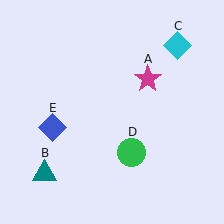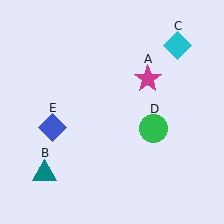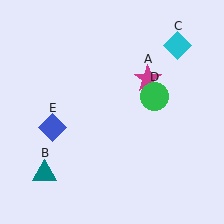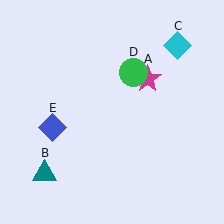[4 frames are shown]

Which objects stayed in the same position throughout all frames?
Magenta star (object A) and teal triangle (object B) and cyan diamond (object C) and blue diamond (object E) remained stationary.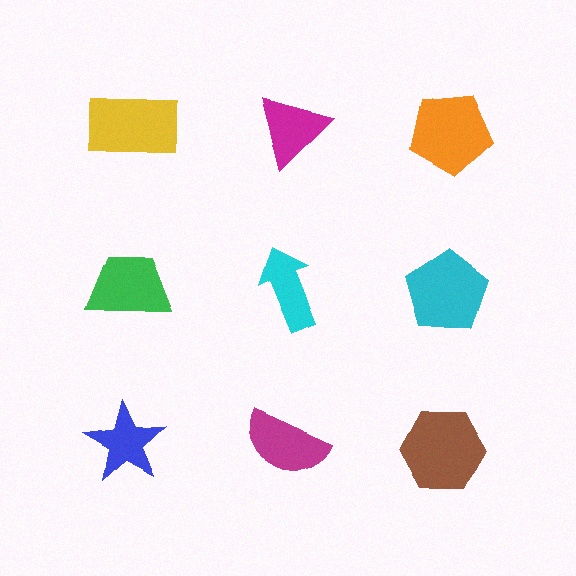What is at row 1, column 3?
An orange pentagon.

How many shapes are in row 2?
3 shapes.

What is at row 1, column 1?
A yellow rectangle.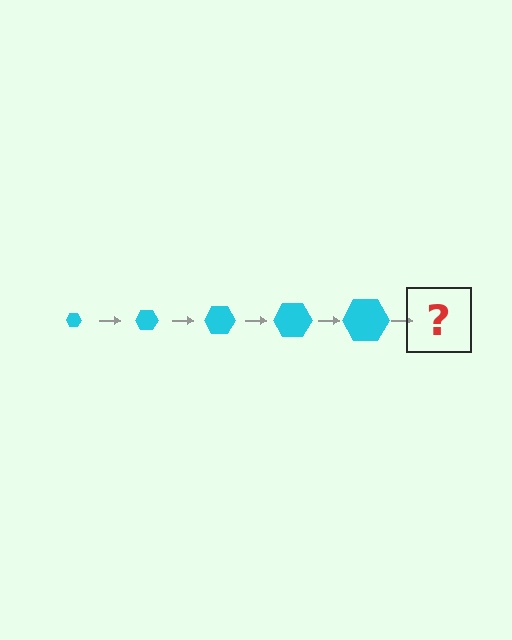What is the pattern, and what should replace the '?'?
The pattern is that the hexagon gets progressively larger each step. The '?' should be a cyan hexagon, larger than the previous one.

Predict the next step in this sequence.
The next step is a cyan hexagon, larger than the previous one.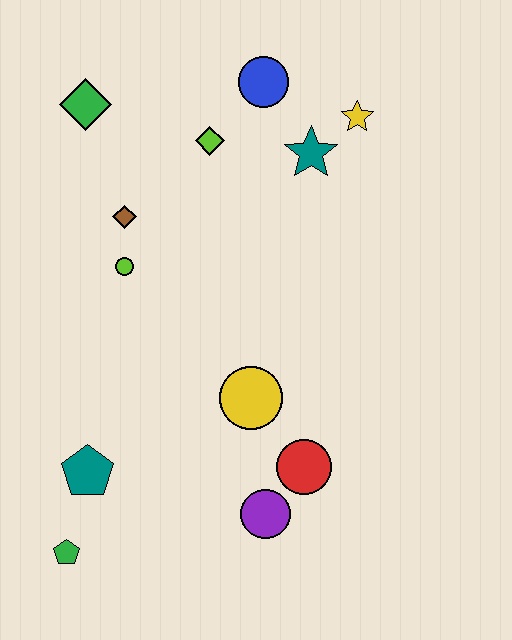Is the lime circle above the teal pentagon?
Yes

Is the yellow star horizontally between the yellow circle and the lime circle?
No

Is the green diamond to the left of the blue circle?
Yes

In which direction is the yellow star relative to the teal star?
The yellow star is to the right of the teal star.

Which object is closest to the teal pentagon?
The green pentagon is closest to the teal pentagon.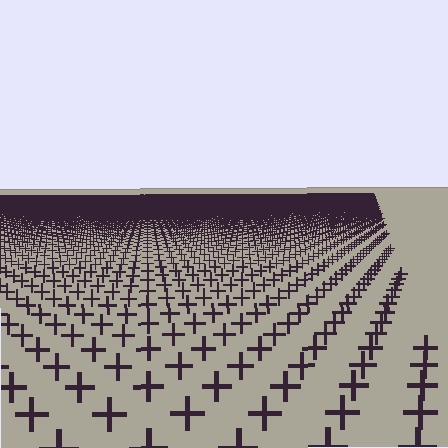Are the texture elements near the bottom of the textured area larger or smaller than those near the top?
Larger. Near the bottom, elements are closer to the viewer and appear at a bigger on-screen size.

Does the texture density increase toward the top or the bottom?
Density increases toward the top.